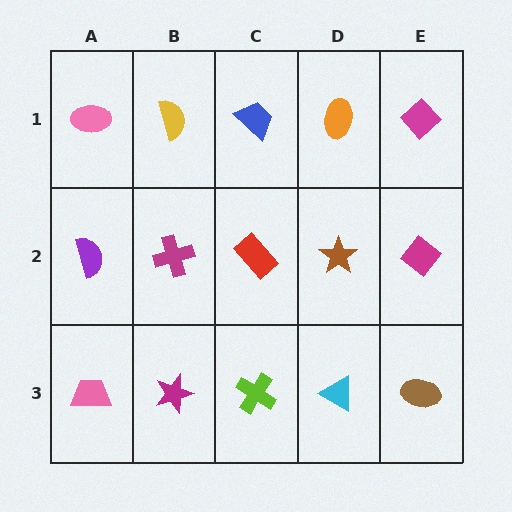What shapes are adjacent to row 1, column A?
A purple semicircle (row 2, column A), a yellow semicircle (row 1, column B).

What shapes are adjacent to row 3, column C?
A red rectangle (row 2, column C), a magenta star (row 3, column B), a cyan triangle (row 3, column D).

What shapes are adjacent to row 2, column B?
A yellow semicircle (row 1, column B), a magenta star (row 3, column B), a purple semicircle (row 2, column A), a red rectangle (row 2, column C).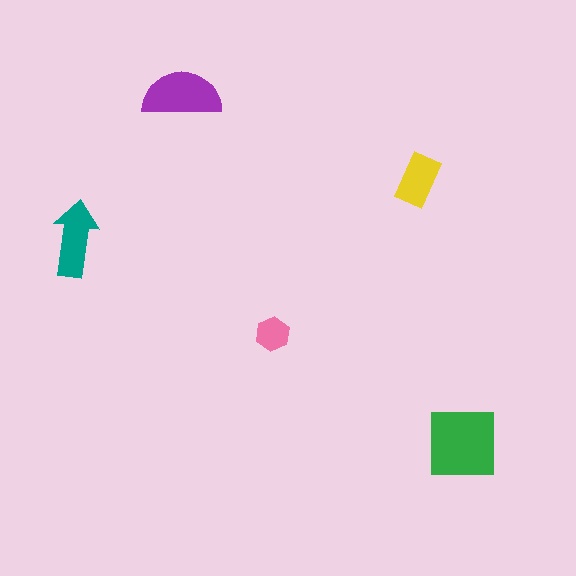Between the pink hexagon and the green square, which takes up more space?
The green square.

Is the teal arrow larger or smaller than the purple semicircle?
Smaller.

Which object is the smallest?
The pink hexagon.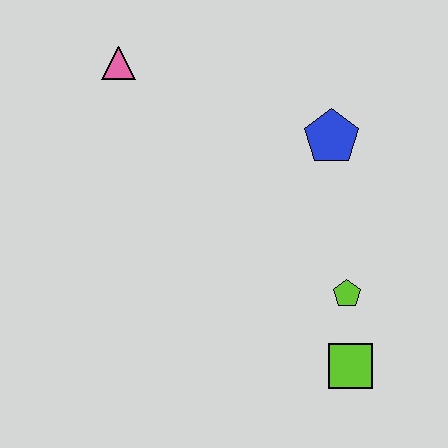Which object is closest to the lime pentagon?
The lime square is closest to the lime pentagon.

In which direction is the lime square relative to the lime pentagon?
The lime square is below the lime pentagon.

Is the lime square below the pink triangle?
Yes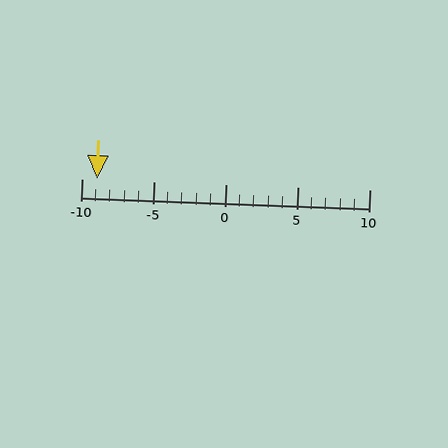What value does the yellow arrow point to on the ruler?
The yellow arrow points to approximately -9.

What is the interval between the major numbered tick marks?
The major tick marks are spaced 5 units apart.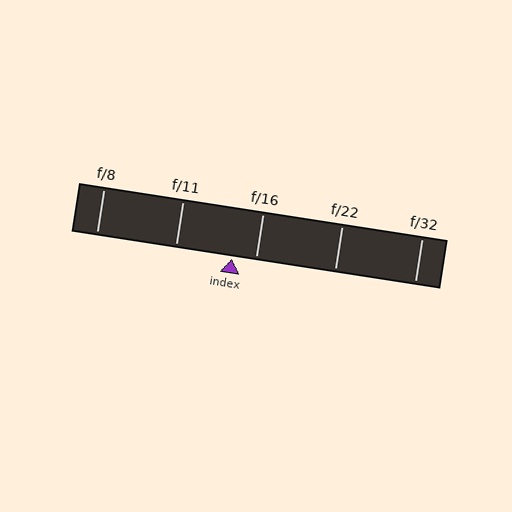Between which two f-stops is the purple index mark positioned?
The index mark is between f/11 and f/16.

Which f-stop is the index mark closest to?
The index mark is closest to f/16.